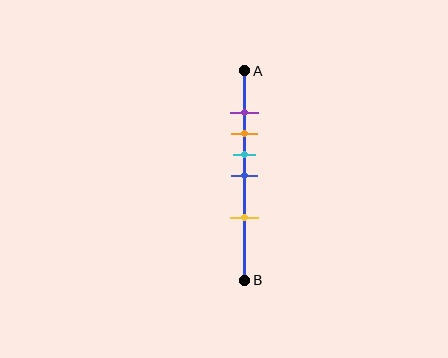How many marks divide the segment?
There are 5 marks dividing the segment.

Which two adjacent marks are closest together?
The purple and orange marks are the closest adjacent pair.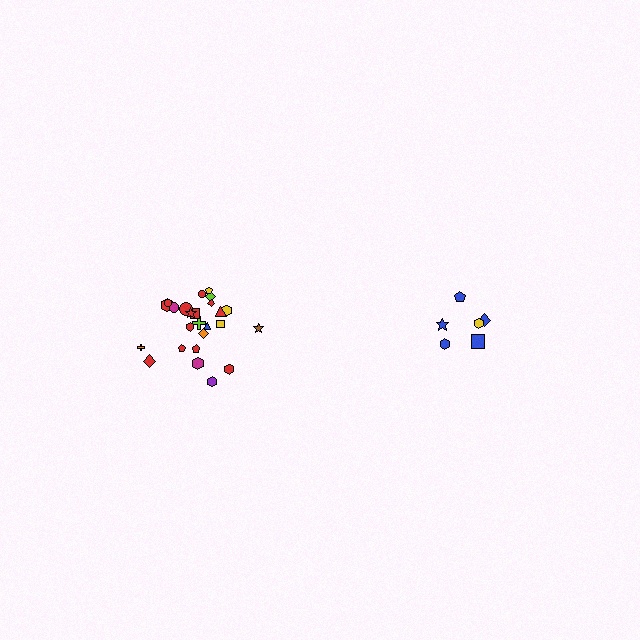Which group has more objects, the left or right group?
The left group.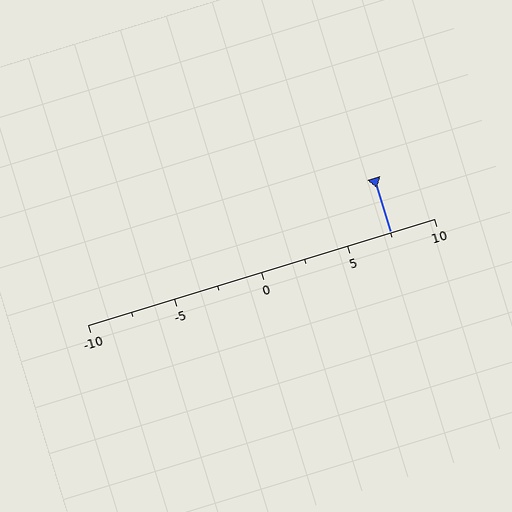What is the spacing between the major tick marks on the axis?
The major ticks are spaced 5 apart.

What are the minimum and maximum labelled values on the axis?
The axis runs from -10 to 10.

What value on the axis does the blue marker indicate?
The marker indicates approximately 7.5.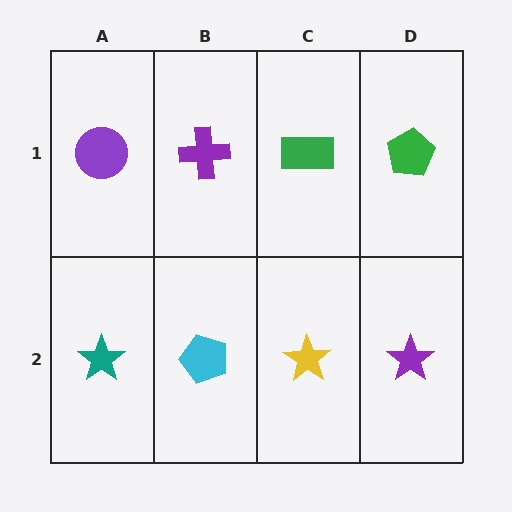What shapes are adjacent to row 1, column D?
A purple star (row 2, column D), a green rectangle (row 1, column C).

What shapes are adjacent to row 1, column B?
A cyan pentagon (row 2, column B), a purple circle (row 1, column A), a green rectangle (row 1, column C).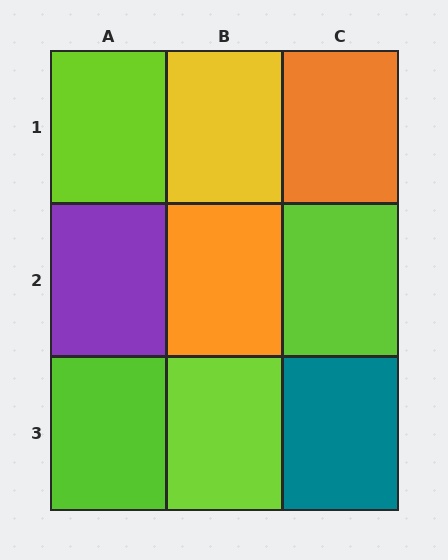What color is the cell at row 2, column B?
Orange.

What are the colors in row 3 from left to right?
Lime, lime, teal.